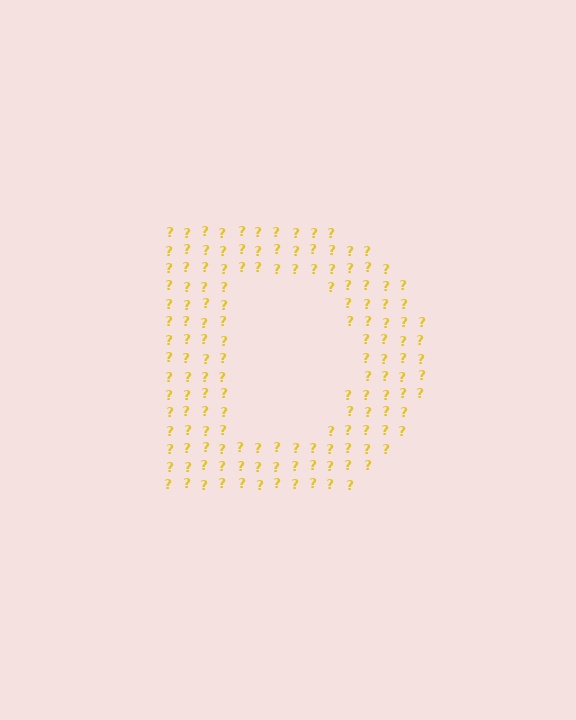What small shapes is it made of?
It is made of small question marks.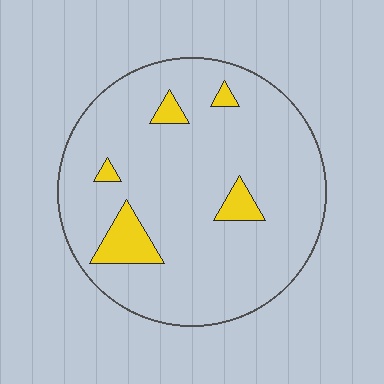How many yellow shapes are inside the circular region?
5.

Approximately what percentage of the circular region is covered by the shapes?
Approximately 10%.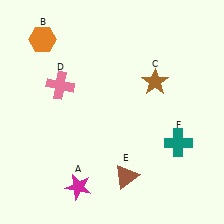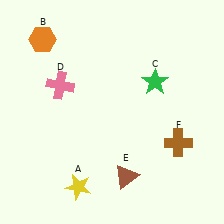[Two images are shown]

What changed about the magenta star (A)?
In Image 1, A is magenta. In Image 2, it changed to yellow.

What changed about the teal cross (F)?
In Image 1, F is teal. In Image 2, it changed to brown.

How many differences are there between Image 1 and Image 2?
There are 3 differences between the two images.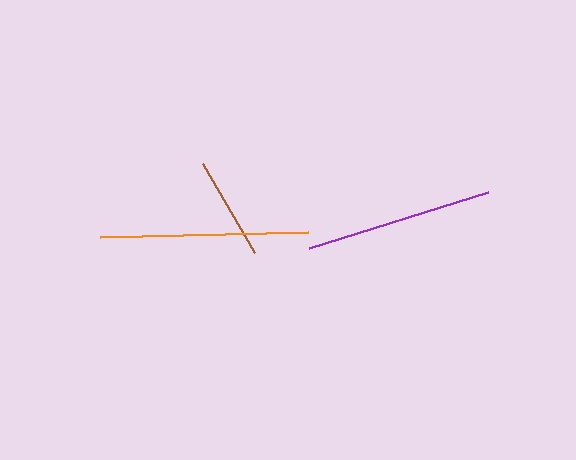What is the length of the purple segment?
The purple segment is approximately 187 pixels long.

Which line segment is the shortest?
The brown line is the shortest at approximately 103 pixels.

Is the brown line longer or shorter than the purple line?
The purple line is longer than the brown line.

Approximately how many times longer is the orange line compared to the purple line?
The orange line is approximately 1.1 times the length of the purple line.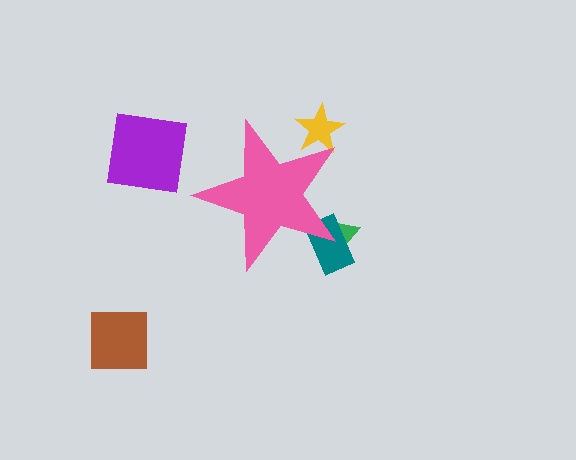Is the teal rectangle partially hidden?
Yes, the teal rectangle is partially hidden behind the pink star.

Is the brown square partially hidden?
No, the brown square is fully visible.